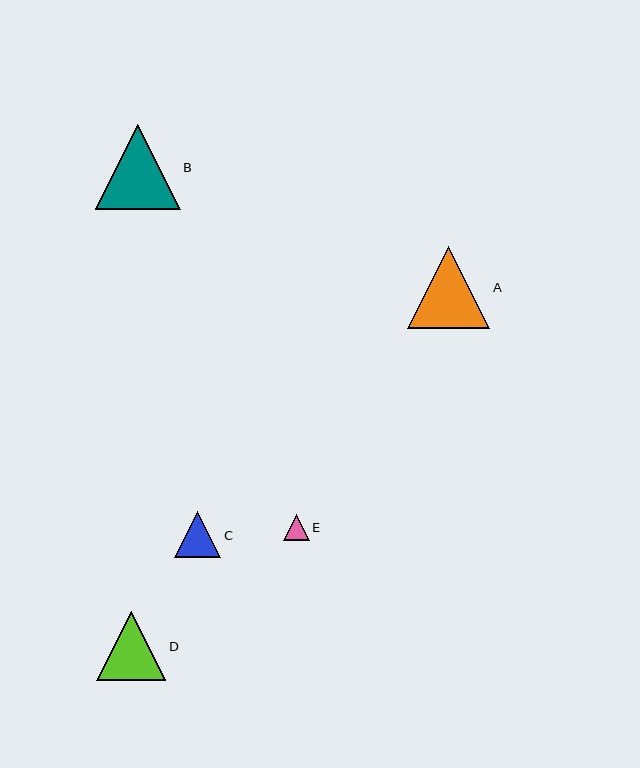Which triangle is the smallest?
Triangle E is the smallest with a size of approximately 26 pixels.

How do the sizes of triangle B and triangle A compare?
Triangle B and triangle A are approximately the same size.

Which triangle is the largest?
Triangle B is the largest with a size of approximately 85 pixels.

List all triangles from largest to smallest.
From largest to smallest: B, A, D, C, E.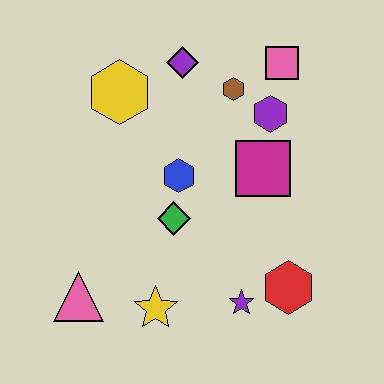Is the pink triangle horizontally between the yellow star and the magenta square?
No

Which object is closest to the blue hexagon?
The green diamond is closest to the blue hexagon.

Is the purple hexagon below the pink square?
Yes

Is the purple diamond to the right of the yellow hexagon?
Yes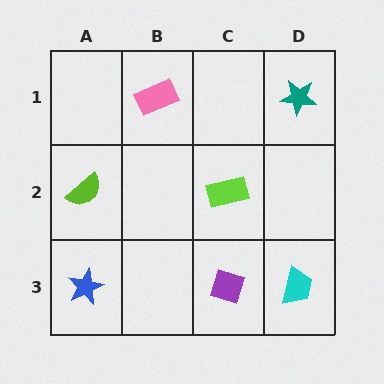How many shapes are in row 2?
2 shapes.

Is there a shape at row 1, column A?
No, that cell is empty.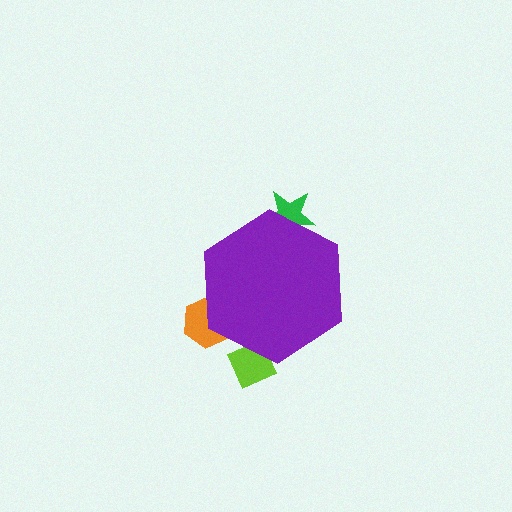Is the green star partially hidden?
Yes, the green star is partially hidden behind the purple hexagon.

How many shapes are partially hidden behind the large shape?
3 shapes are partially hidden.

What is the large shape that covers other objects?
A purple hexagon.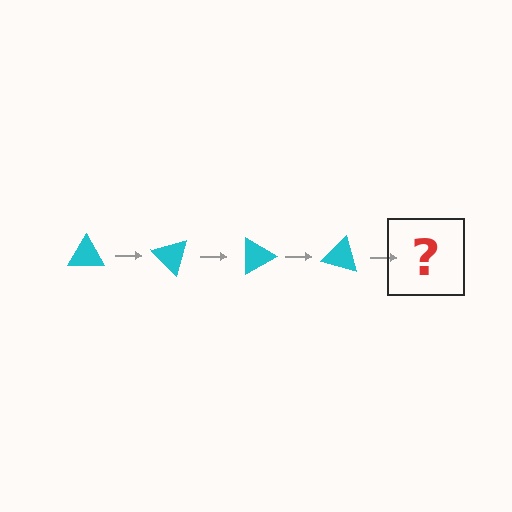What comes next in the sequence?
The next element should be a cyan triangle rotated 180 degrees.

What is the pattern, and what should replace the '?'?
The pattern is that the triangle rotates 45 degrees each step. The '?' should be a cyan triangle rotated 180 degrees.